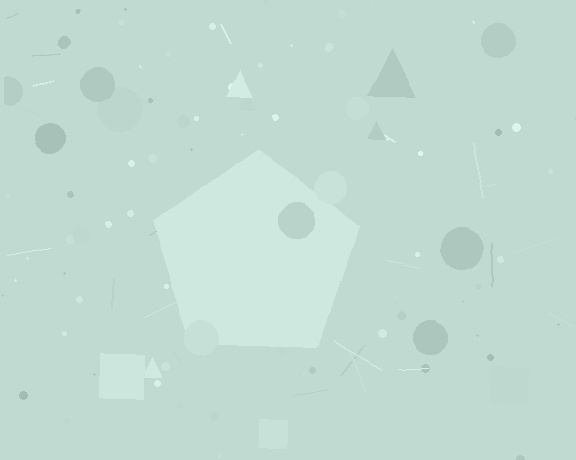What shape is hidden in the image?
A pentagon is hidden in the image.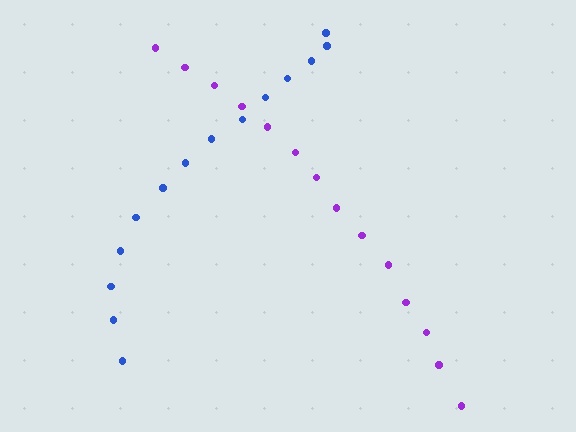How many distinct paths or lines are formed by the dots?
There are 2 distinct paths.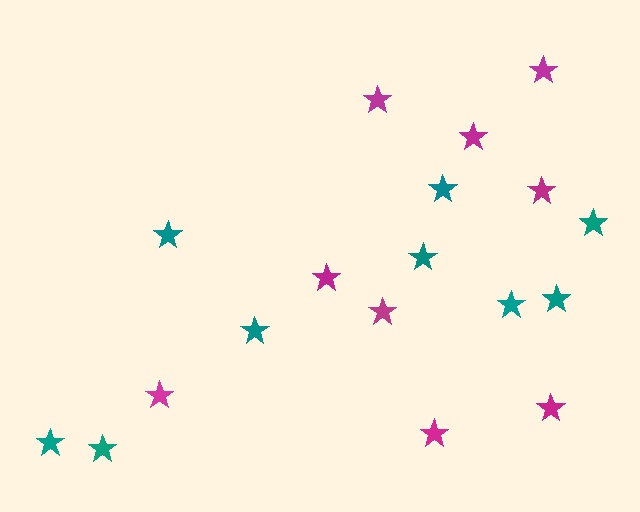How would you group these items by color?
There are 2 groups: one group of teal stars (9) and one group of magenta stars (9).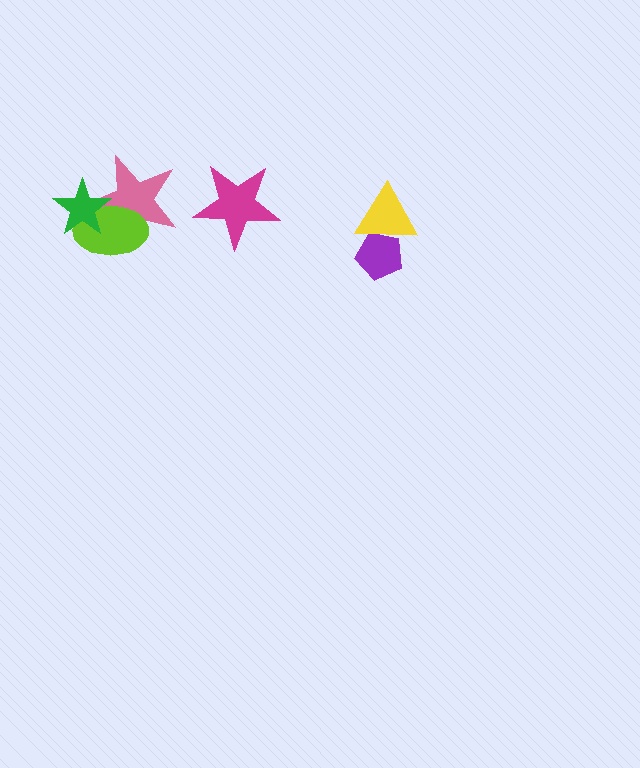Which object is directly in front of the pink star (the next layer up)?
The lime ellipse is directly in front of the pink star.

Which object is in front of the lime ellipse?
The green star is in front of the lime ellipse.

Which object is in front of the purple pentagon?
The yellow triangle is in front of the purple pentagon.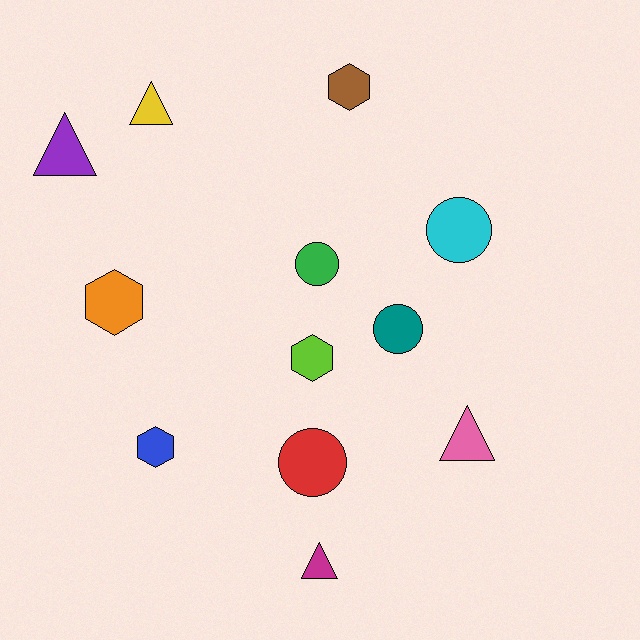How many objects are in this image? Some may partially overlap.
There are 12 objects.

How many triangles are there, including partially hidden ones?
There are 4 triangles.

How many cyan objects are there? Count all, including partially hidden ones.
There is 1 cyan object.